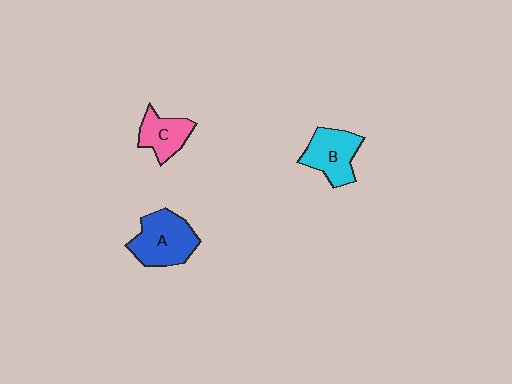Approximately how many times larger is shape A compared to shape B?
Approximately 1.2 times.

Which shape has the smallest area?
Shape C (pink).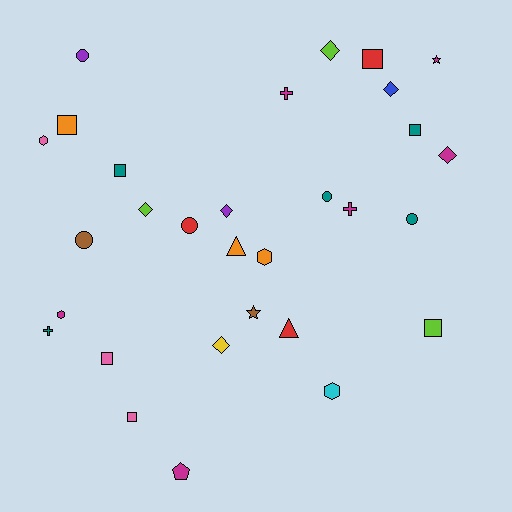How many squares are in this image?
There are 7 squares.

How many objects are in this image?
There are 30 objects.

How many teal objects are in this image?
There are 5 teal objects.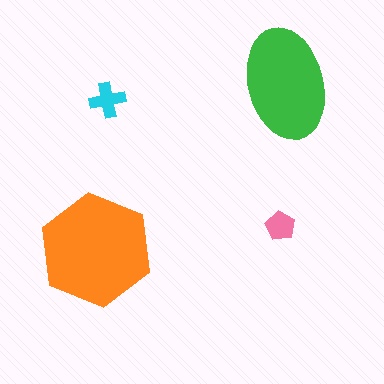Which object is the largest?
The orange hexagon.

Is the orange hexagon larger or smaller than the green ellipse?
Larger.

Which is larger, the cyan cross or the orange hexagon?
The orange hexagon.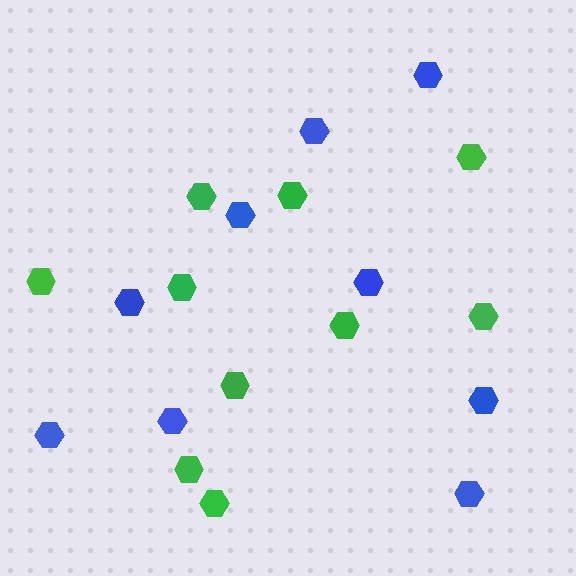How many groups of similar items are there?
There are 2 groups: one group of blue hexagons (9) and one group of green hexagons (10).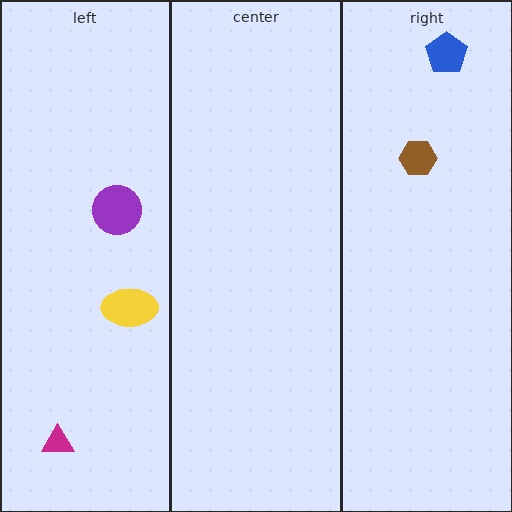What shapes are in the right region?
The blue pentagon, the brown hexagon.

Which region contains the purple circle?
The left region.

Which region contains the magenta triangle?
The left region.